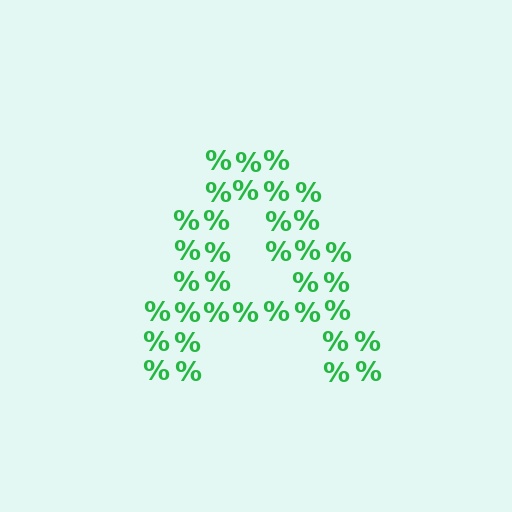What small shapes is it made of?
It is made of small percent signs.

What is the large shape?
The large shape is the letter A.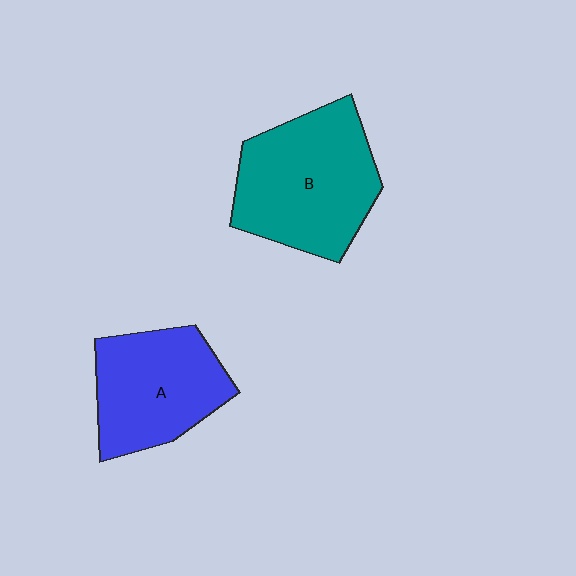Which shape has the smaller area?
Shape A (blue).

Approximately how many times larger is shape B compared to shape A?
Approximately 1.2 times.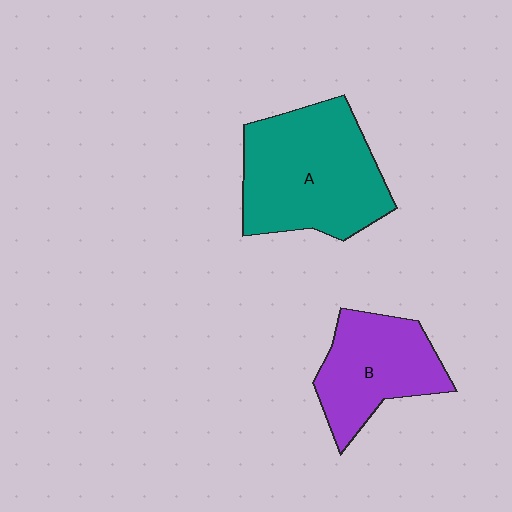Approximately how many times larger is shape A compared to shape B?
Approximately 1.5 times.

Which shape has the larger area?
Shape A (teal).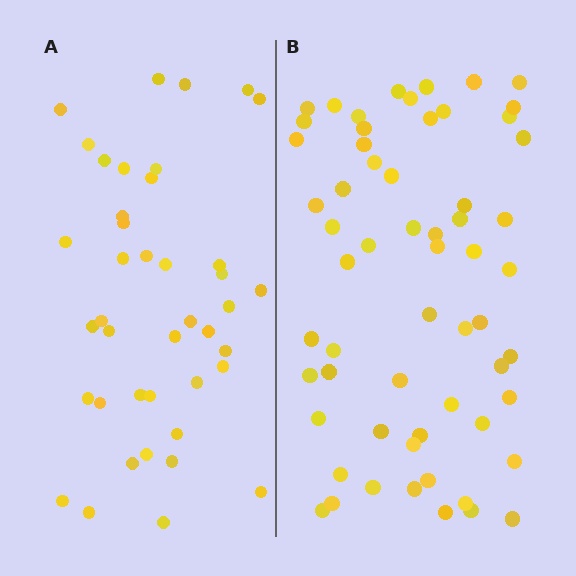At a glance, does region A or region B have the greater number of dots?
Region B (the right region) has more dots.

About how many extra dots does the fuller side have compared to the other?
Region B has approximately 20 more dots than region A.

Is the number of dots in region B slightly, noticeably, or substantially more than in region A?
Region B has substantially more. The ratio is roughly 1.5 to 1.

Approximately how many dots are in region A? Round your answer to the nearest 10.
About 40 dots. (The exact count is 41, which rounds to 40.)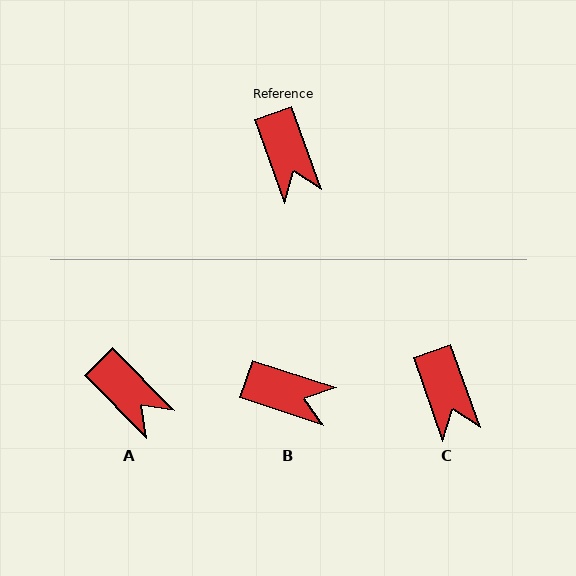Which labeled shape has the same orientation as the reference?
C.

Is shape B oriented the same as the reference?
No, it is off by about 52 degrees.